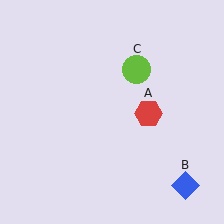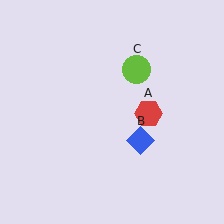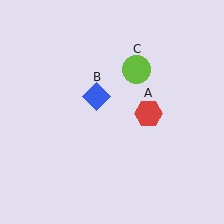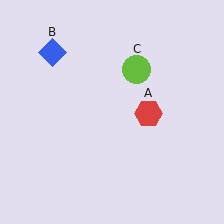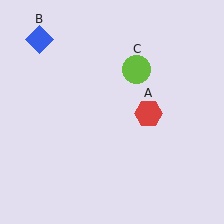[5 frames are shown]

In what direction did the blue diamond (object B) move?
The blue diamond (object B) moved up and to the left.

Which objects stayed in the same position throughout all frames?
Red hexagon (object A) and lime circle (object C) remained stationary.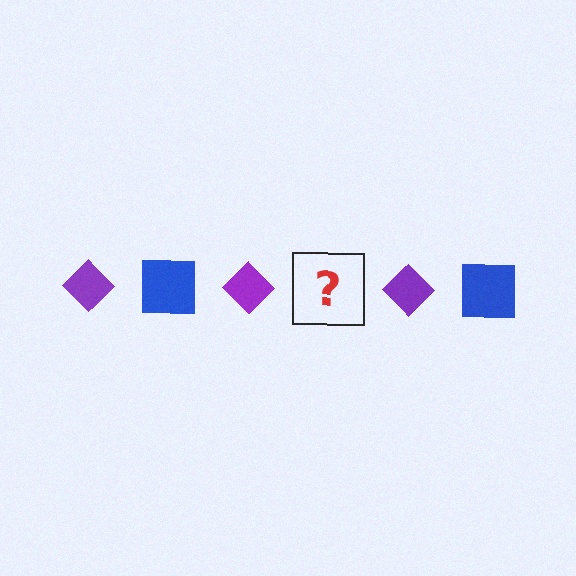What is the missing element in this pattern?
The missing element is a blue square.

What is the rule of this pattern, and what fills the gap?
The rule is that the pattern alternates between purple diamond and blue square. The gap should be filled with a blue square.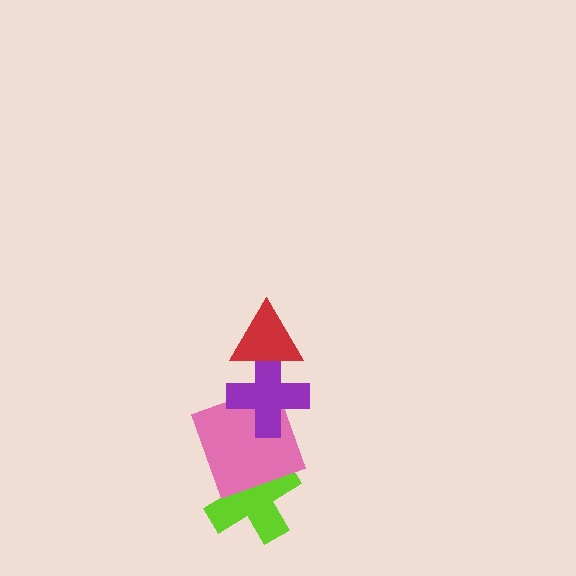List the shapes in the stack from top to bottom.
From top to bottom: the red triangle, the purple cross, the pink square, the lime cross.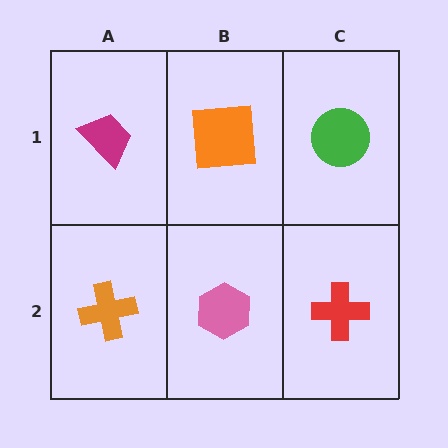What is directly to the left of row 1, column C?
An orange square.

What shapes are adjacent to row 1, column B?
A pink hexagon (row 2, column B), a magenta trapezoid (row 1, column A), a green circle (row 1, column C).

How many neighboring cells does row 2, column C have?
2.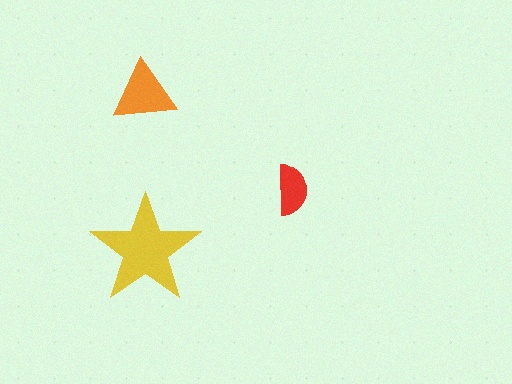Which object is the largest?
The yellow star.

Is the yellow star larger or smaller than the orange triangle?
Larger.